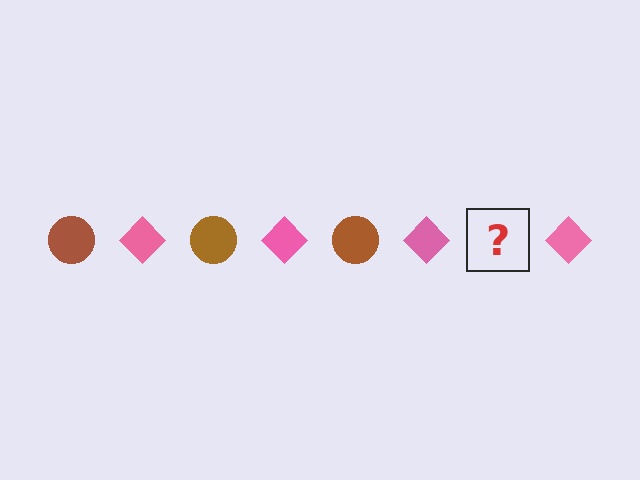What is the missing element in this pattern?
The missing element is a brown circle.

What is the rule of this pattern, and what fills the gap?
The rule is that the pattern alternates between brown circle and pink diamond. The gap should be filled with a brown circle.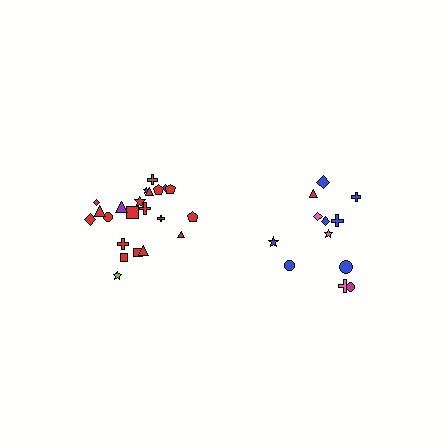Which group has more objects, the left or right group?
The left group.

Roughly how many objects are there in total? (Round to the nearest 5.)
Roughly 35 objects in total.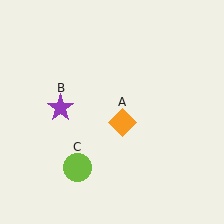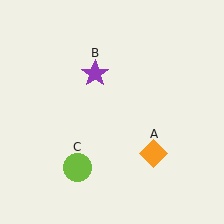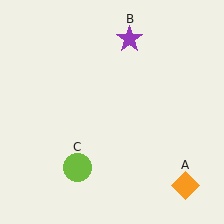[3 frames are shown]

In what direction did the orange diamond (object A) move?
The orange diamond (object A) moved down and to the right.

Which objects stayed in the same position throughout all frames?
Lime circle (object C) remained stationary.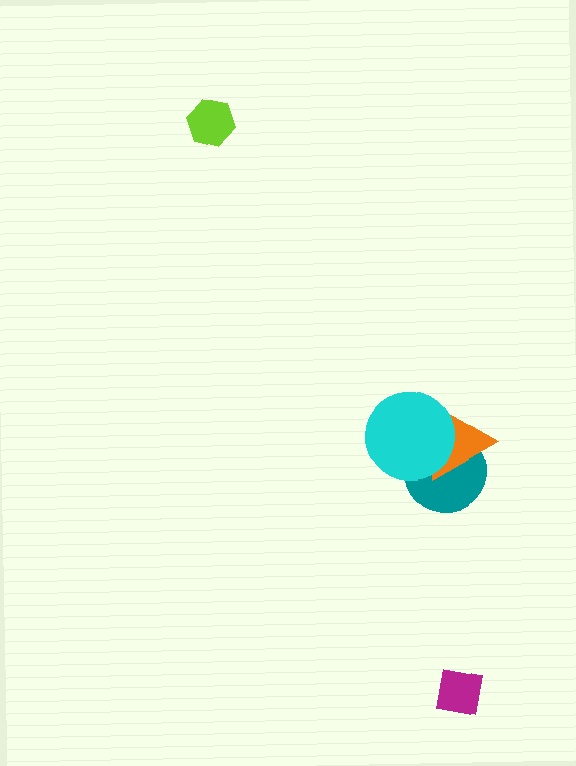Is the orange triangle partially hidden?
Yes, it is partially covered by another shape.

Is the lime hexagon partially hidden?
No, no other shape covers it.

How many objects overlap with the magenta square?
0 objects overlap with the magenta square.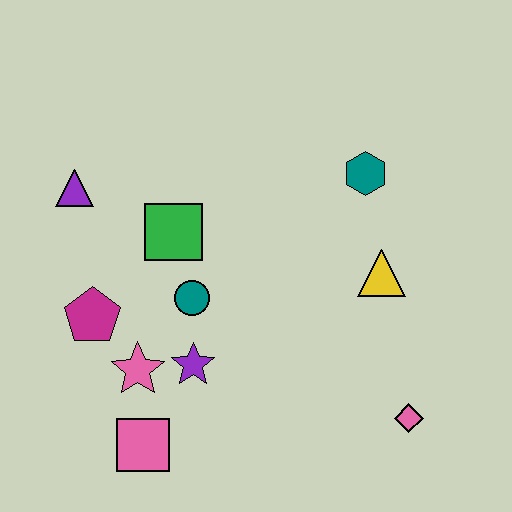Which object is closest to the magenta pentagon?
The pink star is closest to the magenta pentagon.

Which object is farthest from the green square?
The pink diamond is farthest from the green square.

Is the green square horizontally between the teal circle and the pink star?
Yes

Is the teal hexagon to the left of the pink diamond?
Yes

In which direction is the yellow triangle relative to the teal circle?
The yellow triangle is to the right of the teal circle.